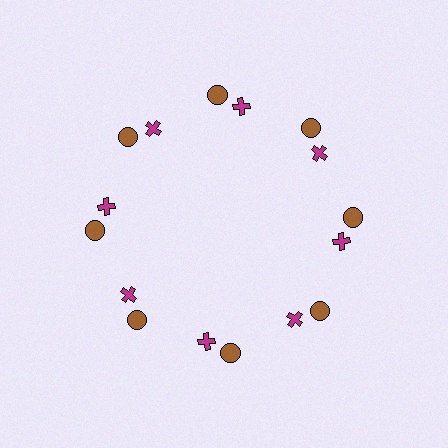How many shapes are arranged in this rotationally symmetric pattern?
There are 16 shapes, arranged in 8 groups of 2.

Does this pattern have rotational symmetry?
Yes, this pattern has 8-fold rotational symmetry. It looks the same after rotating 45 degrees around the center.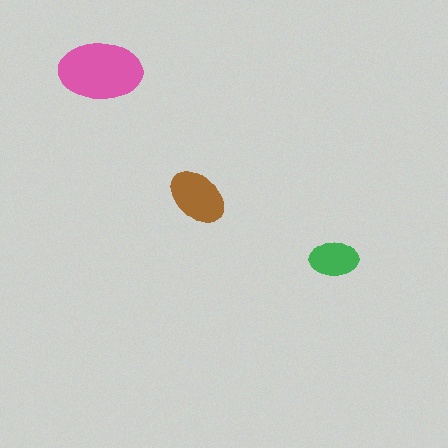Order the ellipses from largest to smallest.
the pink one, the brown one, the green one.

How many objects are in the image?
There are 3 objects in the image.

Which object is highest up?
The pink ellipse is topmost.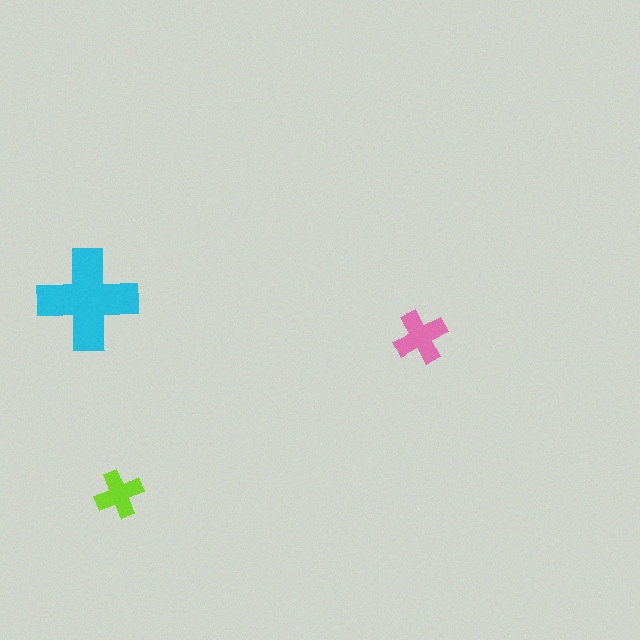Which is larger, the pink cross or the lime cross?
The pink one.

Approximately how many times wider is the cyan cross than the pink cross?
About 2 times wider.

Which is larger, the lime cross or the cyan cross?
The cyan one.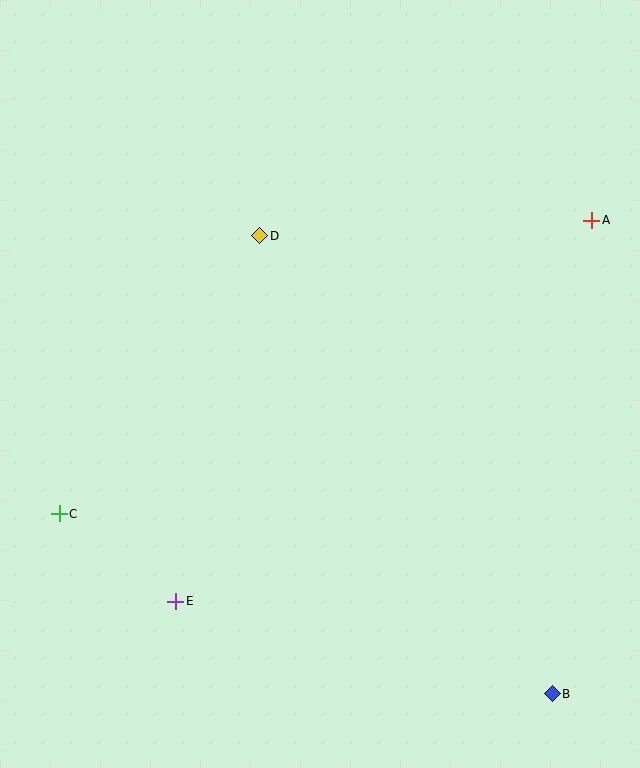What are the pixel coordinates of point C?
Point C is at (59, 514).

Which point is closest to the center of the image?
Point D at (260, 236) is closest to the center.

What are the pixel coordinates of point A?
Point A is at (592, 220).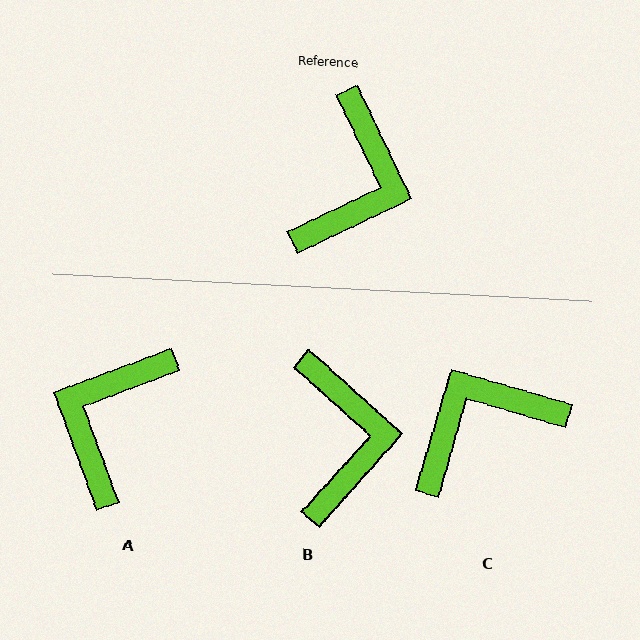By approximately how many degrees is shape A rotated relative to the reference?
Approximately 175 degrees counter-clockwise.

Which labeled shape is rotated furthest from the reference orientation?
A, about 175 degrees away.